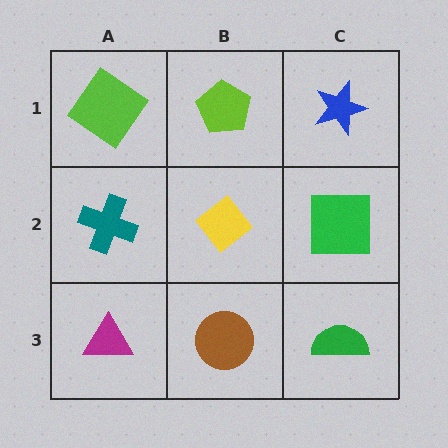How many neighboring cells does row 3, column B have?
3.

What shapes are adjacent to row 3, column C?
A green square (row 2, column C), a brown circle (row 3, column B).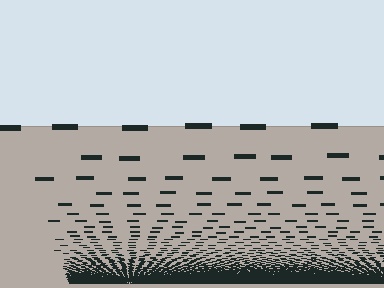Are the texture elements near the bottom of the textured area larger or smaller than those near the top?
Smaller. The gradient is inverted — elements near the bottom are smaller and denser.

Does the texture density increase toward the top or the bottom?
Density increases toward the bottom.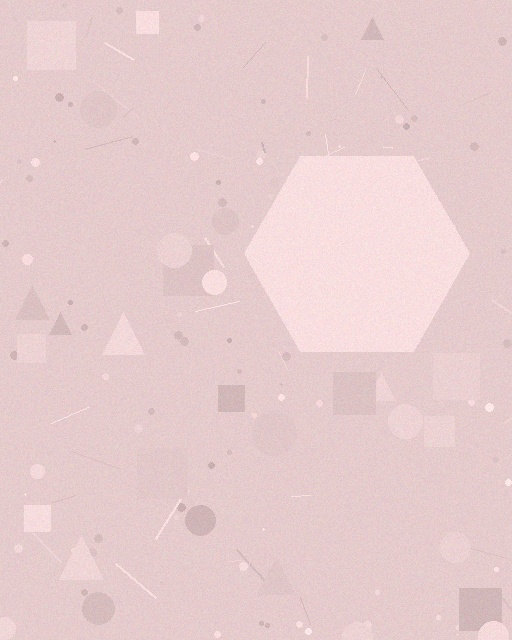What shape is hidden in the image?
A hexagon is hidden in the image.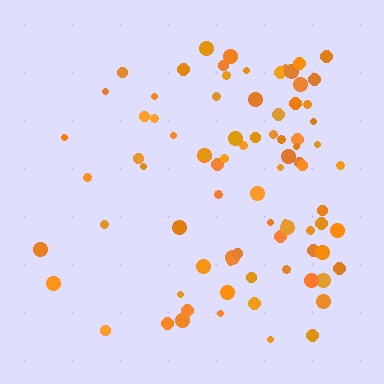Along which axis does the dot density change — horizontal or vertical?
Horizontal.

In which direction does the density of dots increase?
From left to right, with the right side densest.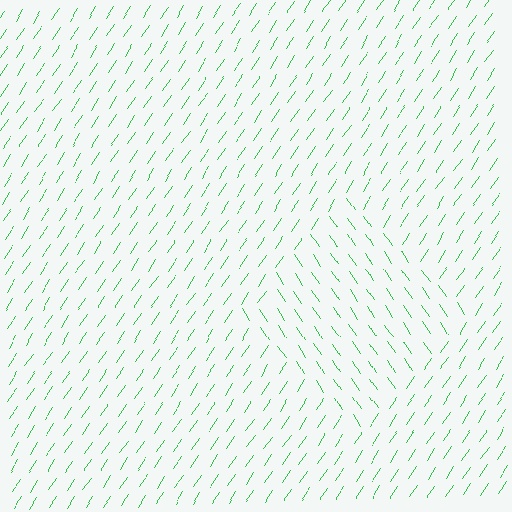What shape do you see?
I see a diamond.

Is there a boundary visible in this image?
Yes, there is a texture boundary formed by a change in line orientation.